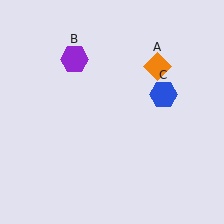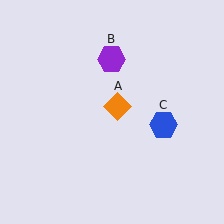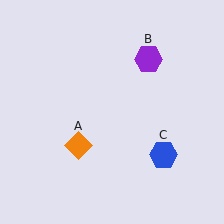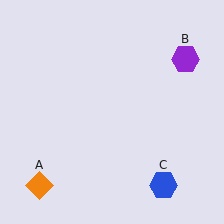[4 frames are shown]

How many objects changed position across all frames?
3 objects changed position: orange diamond (object A), purple hexagon (object B), blue hexagon (object C).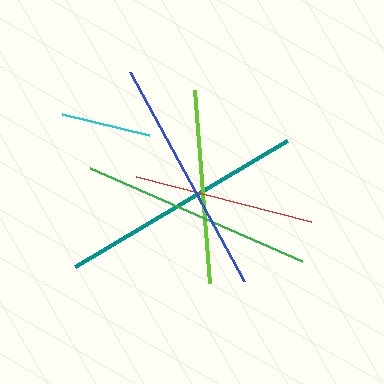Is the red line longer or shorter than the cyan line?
The red line is longer than the cyan line.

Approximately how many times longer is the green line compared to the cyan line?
The green line is approximately 2.6 times the length of the cyan line.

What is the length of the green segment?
The green segment is approximately 231 pixels long.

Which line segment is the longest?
The teal line is the longest at approximately 247 pixels.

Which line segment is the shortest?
The cyan line is the shortest at approximately 89 pixels.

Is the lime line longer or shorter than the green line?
The green line is longer than the lime line.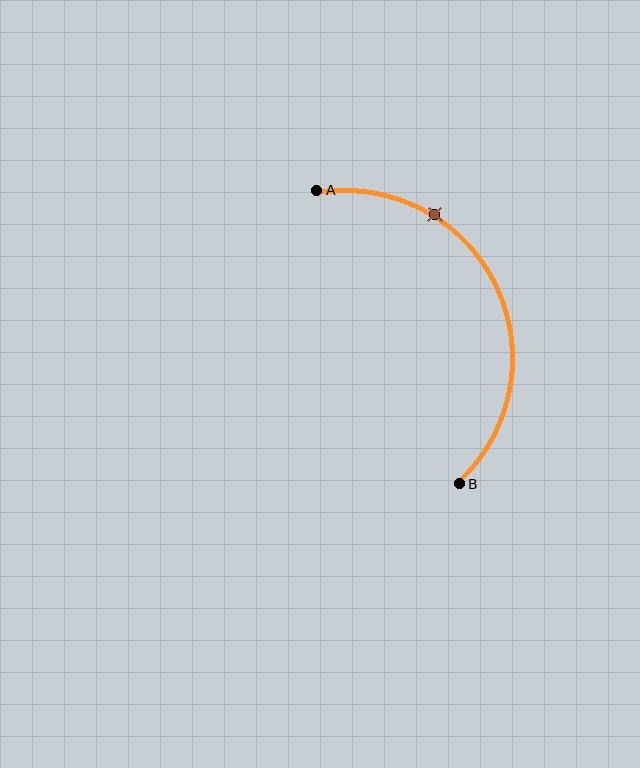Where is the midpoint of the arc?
The arc midpoint is the point on the curve farthest from the straight line joining A and B. It sits to the right of that line.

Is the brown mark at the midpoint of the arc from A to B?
No. The brown mark lies on the arc but is closer to endpoint A. The arc midpoint would be at the point on the curve equidistant along the arc from both A and B.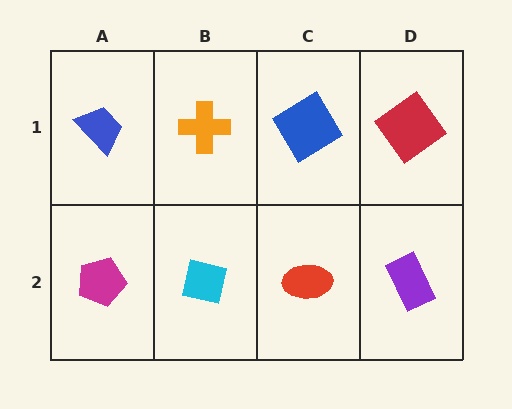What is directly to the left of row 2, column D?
A red ellipse.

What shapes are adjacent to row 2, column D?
A red diamond (row 1, column D), a red ellipse (row 2, column C).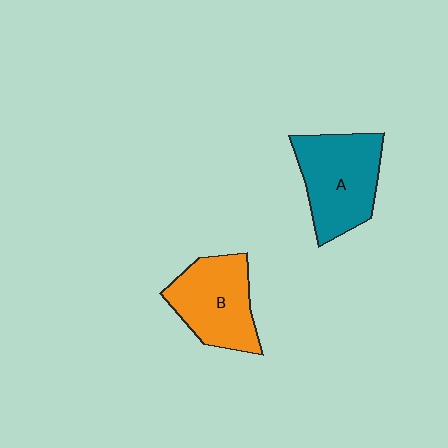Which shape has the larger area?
Shape A (teal).